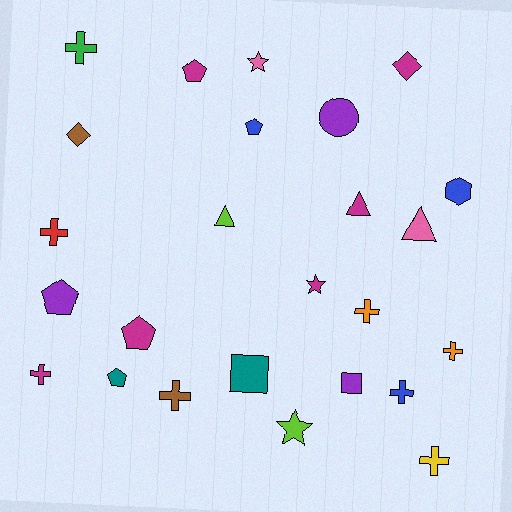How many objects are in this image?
There are 25 objects.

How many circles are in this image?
There is 1 circle.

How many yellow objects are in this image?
There is 1 yellow object.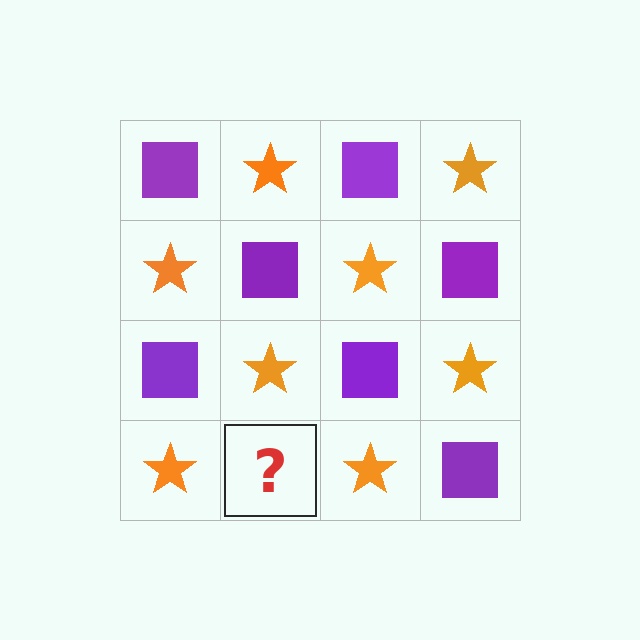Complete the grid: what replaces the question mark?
The question mark should be replaced with a purple square.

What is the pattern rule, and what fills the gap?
The rule is that it alternates purple square and orange star in a checkerboard pattern. The gap should be filled with a purple square.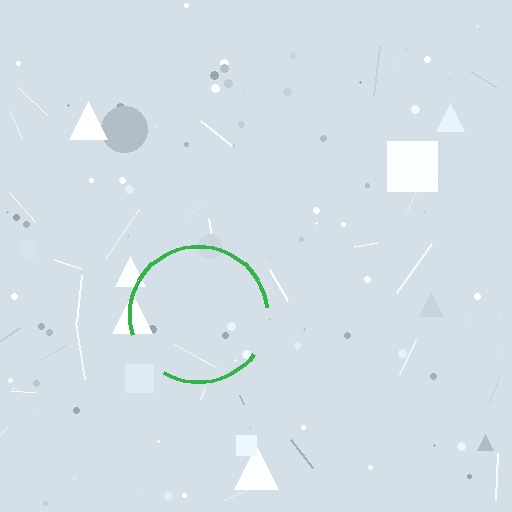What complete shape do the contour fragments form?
The contour fragments form a circle.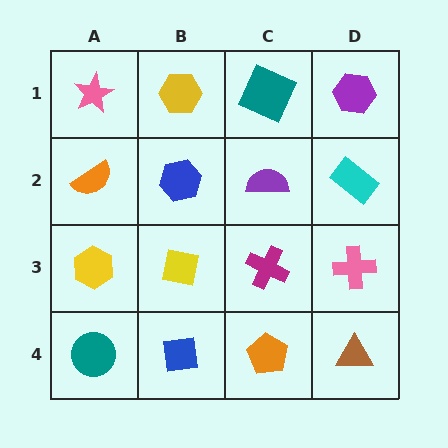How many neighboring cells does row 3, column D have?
3.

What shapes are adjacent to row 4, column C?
A magenta cross (row 3, column C), a blue square (row 4, column B), a brown triangle (row 4, column D).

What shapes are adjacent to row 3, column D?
A cyan rectangle (row 2, column D), a brown triangle (row 4, column D), a magenta cross (row 3, column C).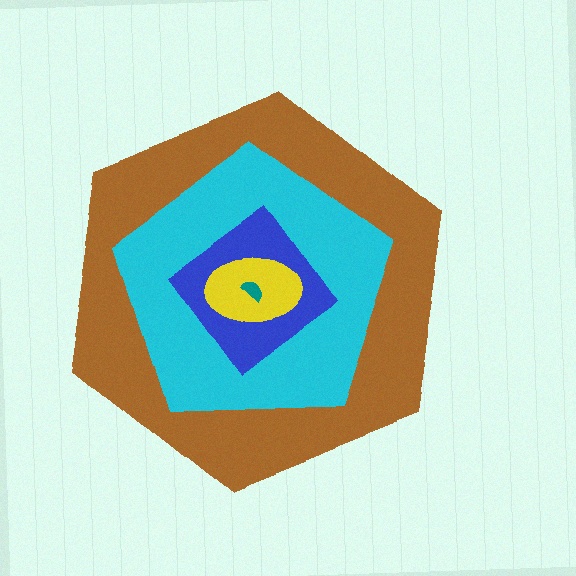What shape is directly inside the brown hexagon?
The cyan pentagon.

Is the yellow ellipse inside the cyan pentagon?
Yes.